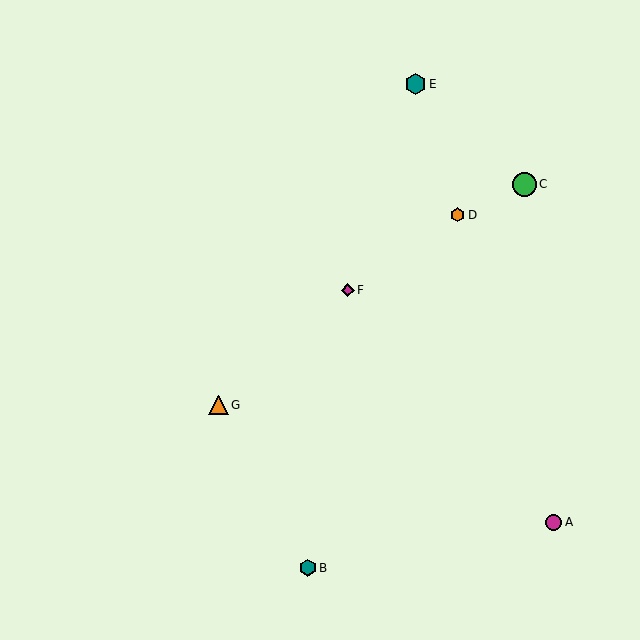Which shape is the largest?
The green circle (labeled C) is the largest.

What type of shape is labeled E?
Shape E is a teal hexagon.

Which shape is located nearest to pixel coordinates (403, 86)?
The teal hexagon (labeled E) at (416, 84) is nearest to that location.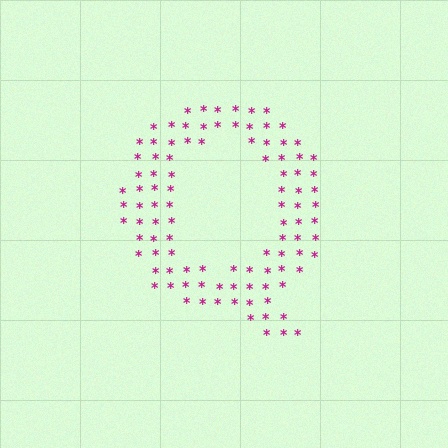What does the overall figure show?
The overall figure shows the letter Q.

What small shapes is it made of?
It is made of small asterisks.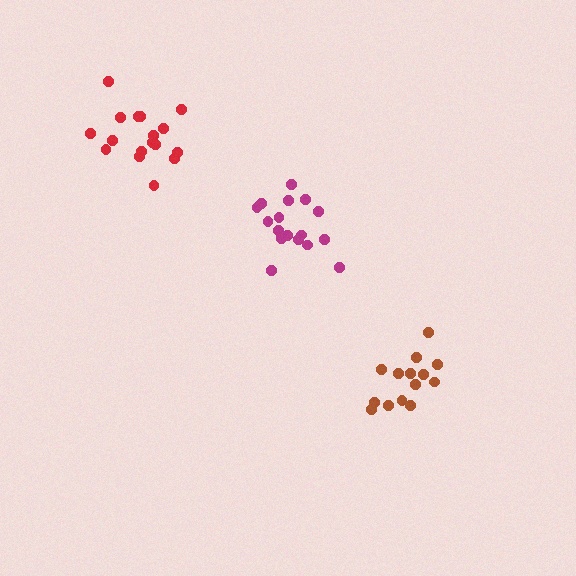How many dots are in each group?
Group 1: 17 dots, Group 2: 14 dots, Group 3: 17 dots (48 total).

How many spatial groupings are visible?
There are 3 spatial groupings.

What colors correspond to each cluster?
The clusters are colored: magenta, brown, red.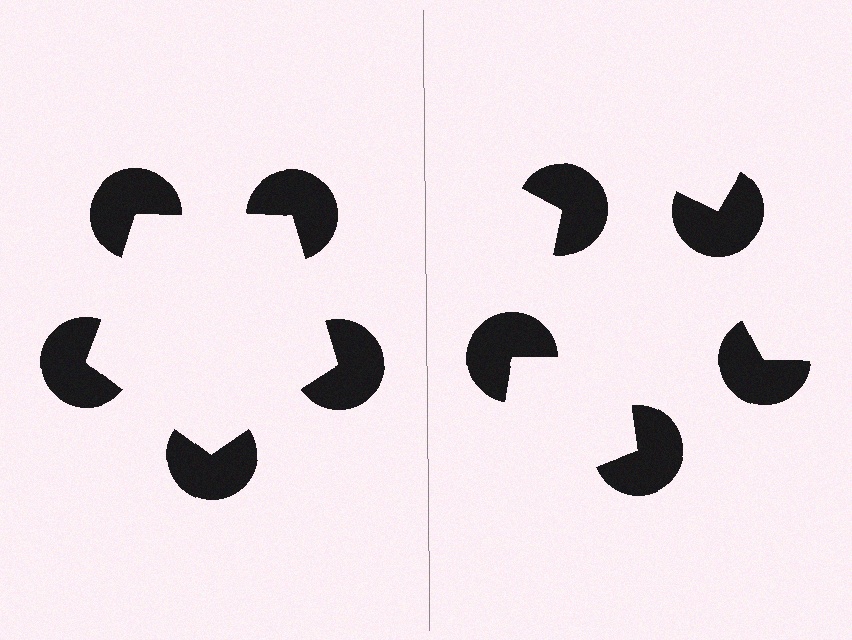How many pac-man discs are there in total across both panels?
10 — 5 on each side.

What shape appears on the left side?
An illusory pentagon.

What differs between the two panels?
The pac-man discs are positioned identically on both sides; only the wedge orientations differ. On the left they align to a pentagon; on the right they are misaligned.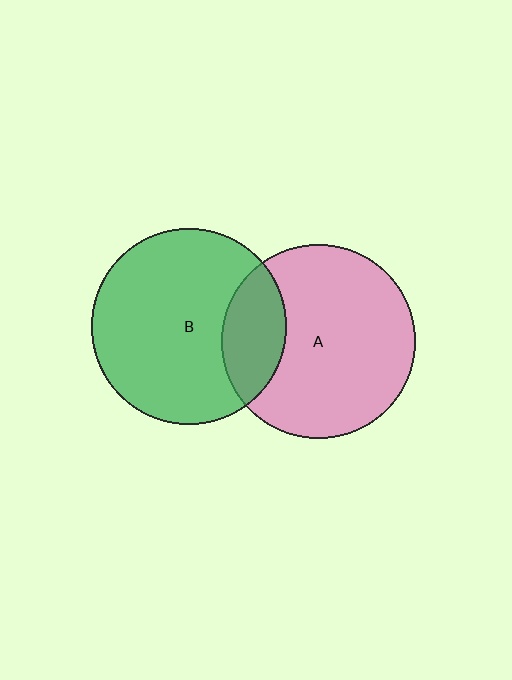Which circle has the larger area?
Circle B (green).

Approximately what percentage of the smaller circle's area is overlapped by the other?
Approximately 20%.